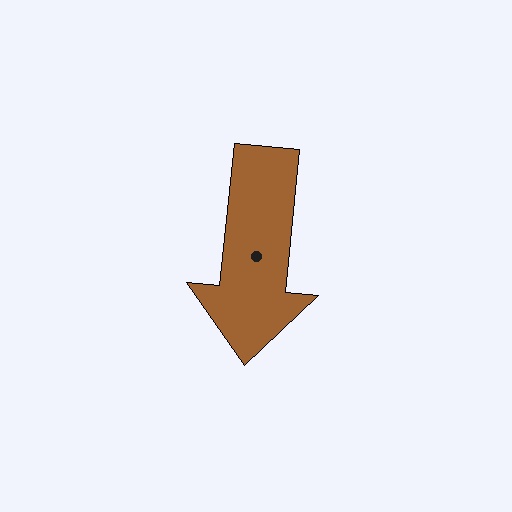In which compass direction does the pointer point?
South.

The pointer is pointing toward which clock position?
Roughly 6 o'clock.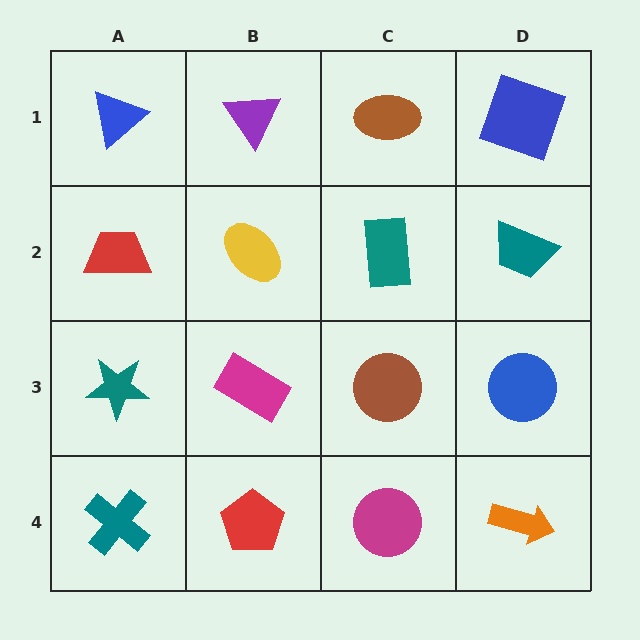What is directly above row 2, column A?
A blue triangle.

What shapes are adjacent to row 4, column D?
A blue circle (row 3, column D), a magenta circle (row 4, column C).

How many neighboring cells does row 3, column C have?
4.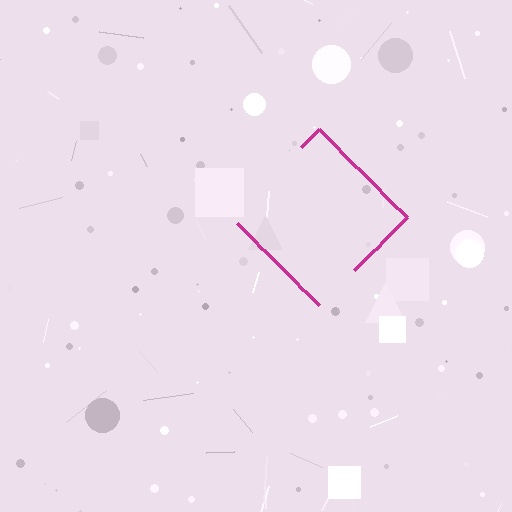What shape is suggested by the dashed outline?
The dashed outline suggests a diamond.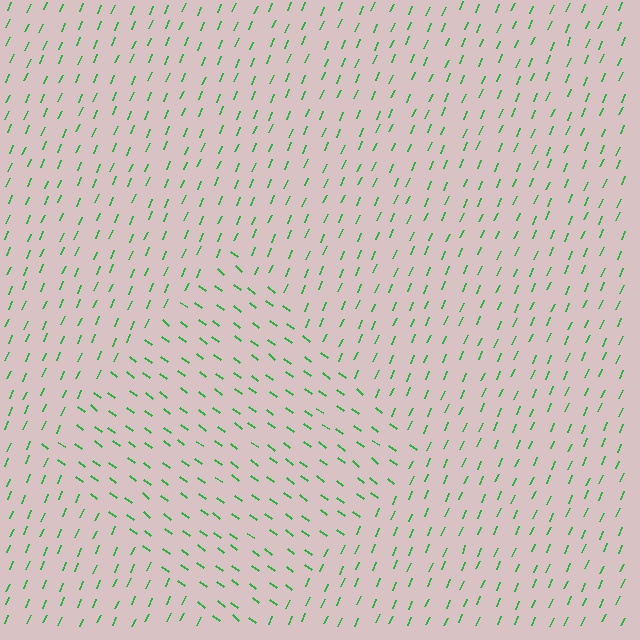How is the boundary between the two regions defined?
The boundary is defined purely by a change in line orientation (approximately 76 degrees difference). All lines are the same color and thickness.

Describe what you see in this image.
The image is filled with small green line segments. A diamond region in the image has lines oriented differently from the surrounding lines, creating a visible texture boundary.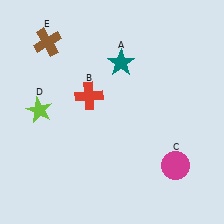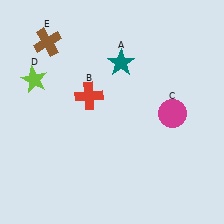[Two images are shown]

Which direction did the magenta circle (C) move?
The magenta circle (C) moved up.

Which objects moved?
The objects that moved are: the magenta circle (C), the lime star (D).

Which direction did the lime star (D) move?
The lime star (D) moved up.